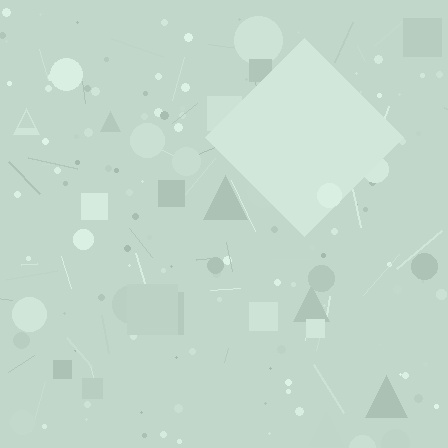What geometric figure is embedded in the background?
A diamond is embedded in the background.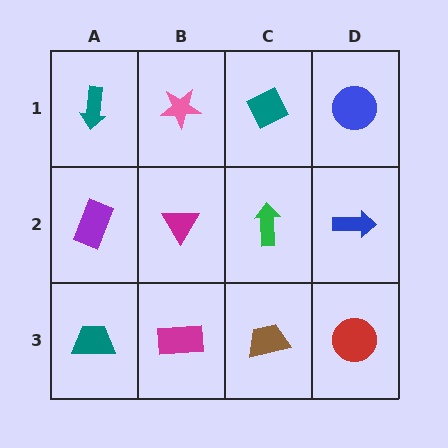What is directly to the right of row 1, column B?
A teal diamond.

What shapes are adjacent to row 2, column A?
A teal arrow (row 1, column A), a teal trapezoid (row 3, column A), a magenta triangle (row 2, column B).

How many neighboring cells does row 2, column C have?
4.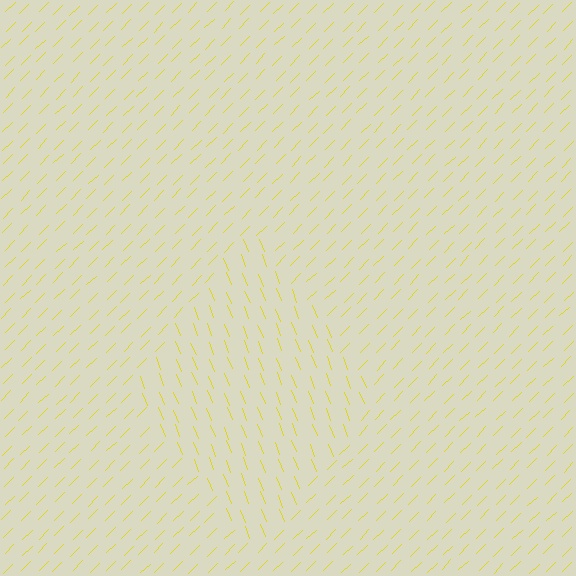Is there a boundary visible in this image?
Yes, there is a texture boundary formed by a change in line orientation.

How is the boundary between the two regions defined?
The boundary is defined purely by a change in line orientation (approximately 67 degrees difference). All lines are the same color and thickness.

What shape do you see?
I see a diamond.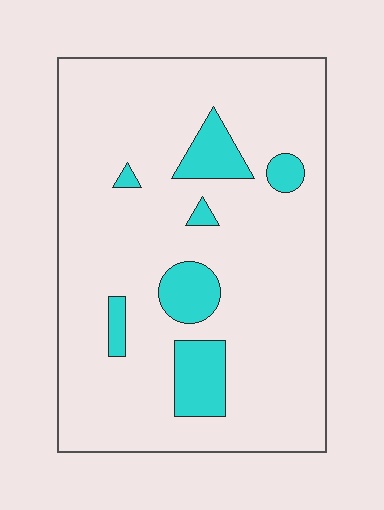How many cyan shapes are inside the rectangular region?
7.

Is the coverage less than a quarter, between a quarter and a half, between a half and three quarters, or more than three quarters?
Less than a quarter.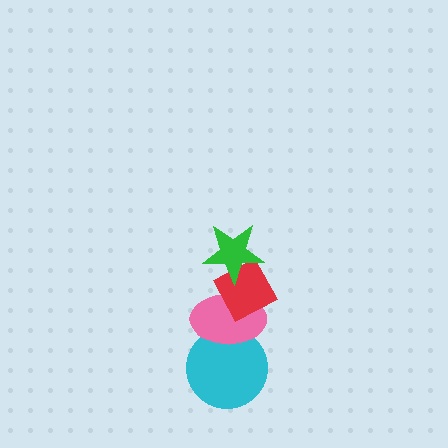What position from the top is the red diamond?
The red diamond is 2nd from the top.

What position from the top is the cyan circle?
The cyan circle is 4th from the top.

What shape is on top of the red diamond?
The green star is on top of the red diamond.